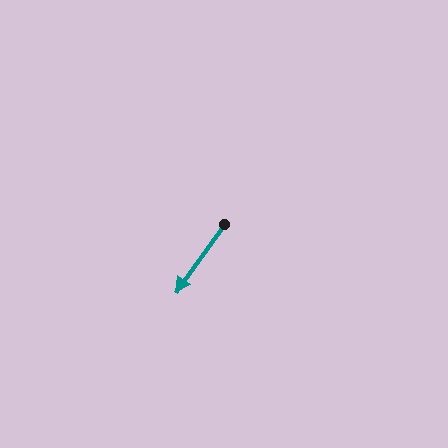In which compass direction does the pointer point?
Southwest.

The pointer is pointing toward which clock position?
Roughly 7 o'clock.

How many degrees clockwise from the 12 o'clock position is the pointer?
Approximately 215 degrees.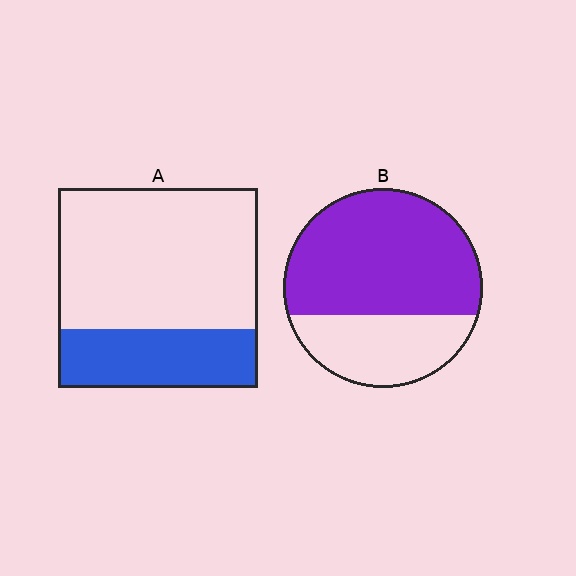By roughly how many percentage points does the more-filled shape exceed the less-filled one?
By roughly 35 percentage points (B over A).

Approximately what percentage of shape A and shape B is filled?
A is approximately 30% and B is approximately 65%.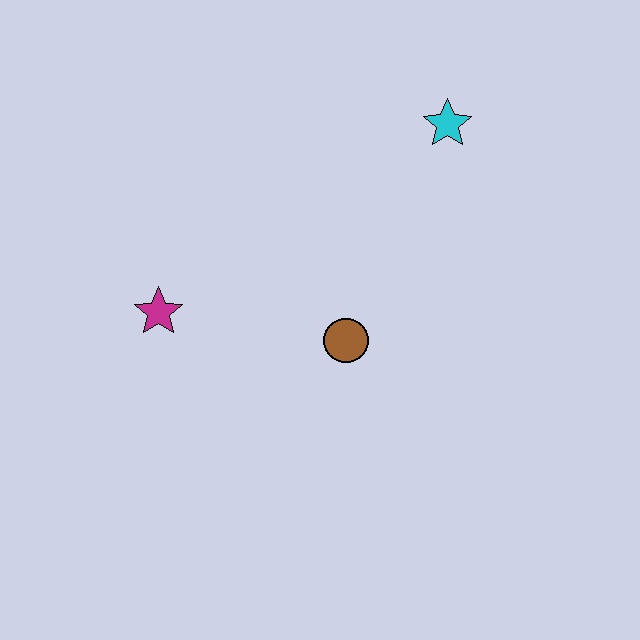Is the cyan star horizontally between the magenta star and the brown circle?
No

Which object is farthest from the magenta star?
The cyan star is farthest from the magenta star.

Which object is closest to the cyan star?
The brown circle is closest to the cyan star.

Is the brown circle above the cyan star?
No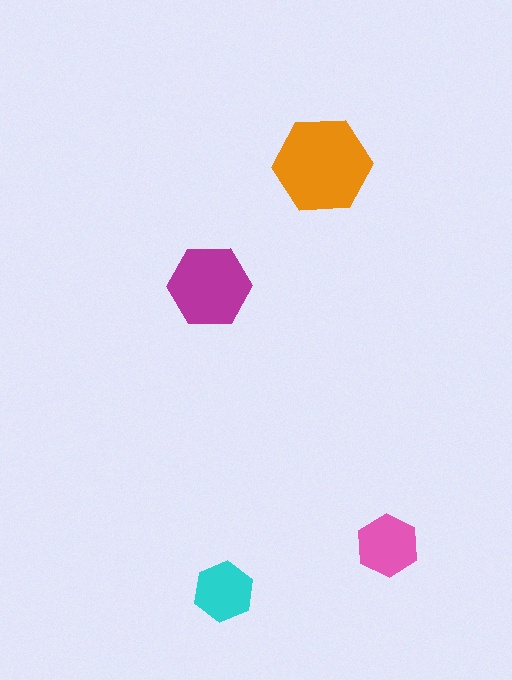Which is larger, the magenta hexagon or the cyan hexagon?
The magenta one.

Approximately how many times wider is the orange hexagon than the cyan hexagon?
About 1.5 times wider.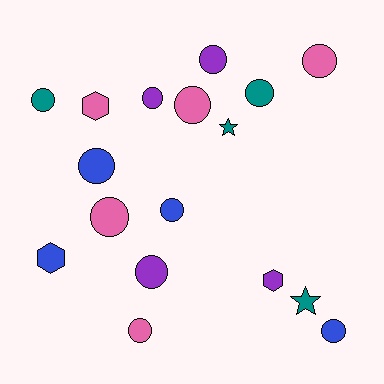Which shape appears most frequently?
Circle, with 12 objects.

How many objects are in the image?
There are 17 objects.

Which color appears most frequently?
Pink, with 5 objects.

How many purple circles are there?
There are 3 purple circles.